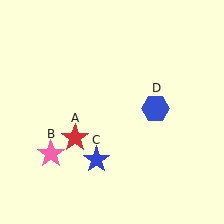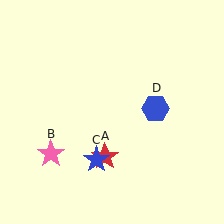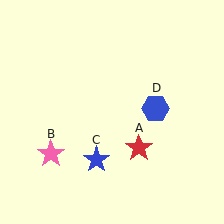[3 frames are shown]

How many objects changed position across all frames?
1 object changed position: red star (object A).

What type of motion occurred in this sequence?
The red star (object A) rotated counterclockwise around the center of the scene.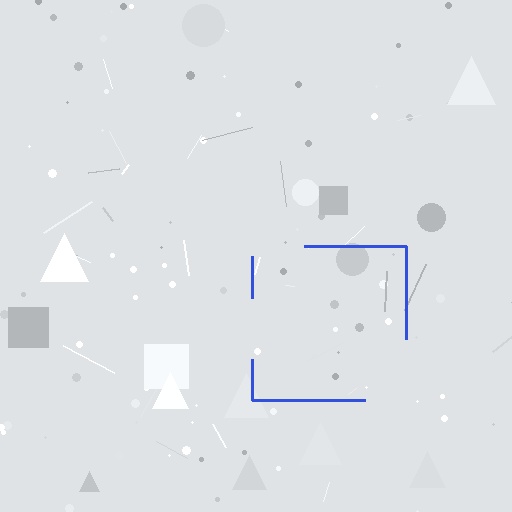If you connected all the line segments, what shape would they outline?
They would outline a square.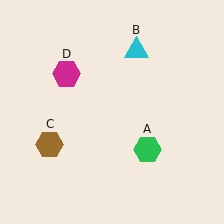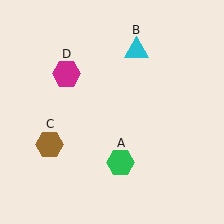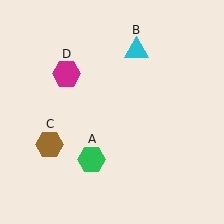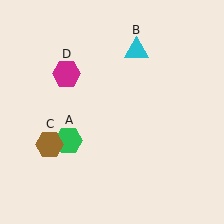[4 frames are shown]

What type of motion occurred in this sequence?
The green hexagon (object A) rotated clockwise around the center of the scene.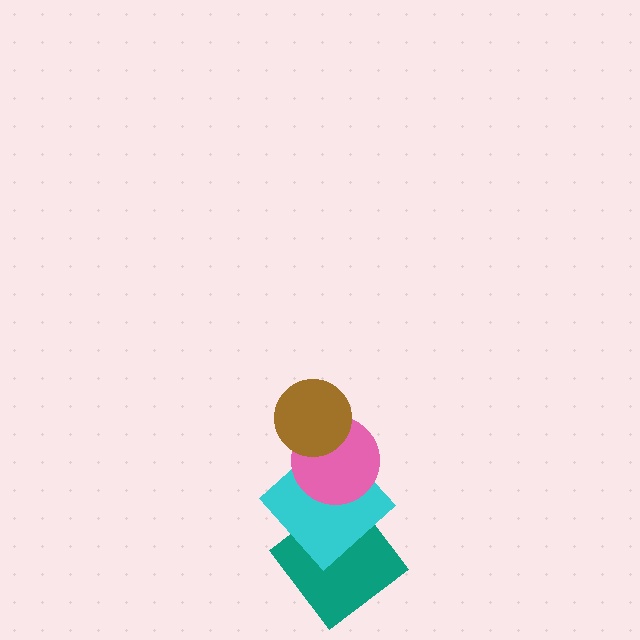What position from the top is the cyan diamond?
The cyan diamond is 3rd from the top.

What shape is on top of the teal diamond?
The cyan diamond is on top of the teal diamond.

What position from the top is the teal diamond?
The teal diamond is 4th from the top.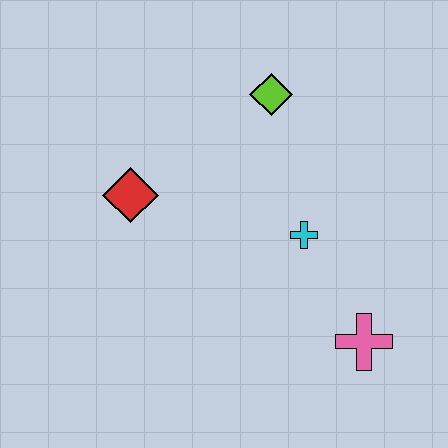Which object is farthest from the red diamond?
The pink cross is farthest from the red diamond.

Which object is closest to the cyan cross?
The pink cross is closest to the cyan cross.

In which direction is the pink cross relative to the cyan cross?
The pink cross is below the cyan cross.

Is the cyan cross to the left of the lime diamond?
No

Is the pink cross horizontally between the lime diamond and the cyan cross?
No